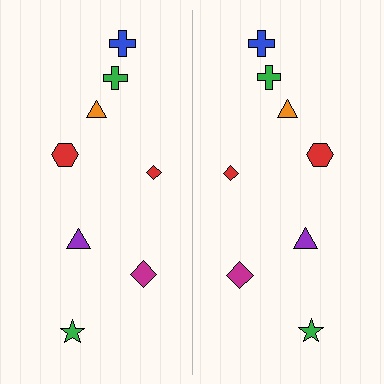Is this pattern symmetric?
Yes, this pattern has bilateral (reflection) symmetry.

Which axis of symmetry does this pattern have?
The pattern has a vertical axis of symmetry running through the center of the image.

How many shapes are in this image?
There are 16 shapes in this image.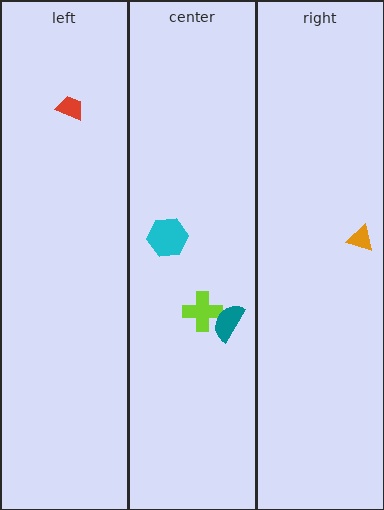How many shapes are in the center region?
3.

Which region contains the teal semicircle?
The center region.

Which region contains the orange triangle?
The right region.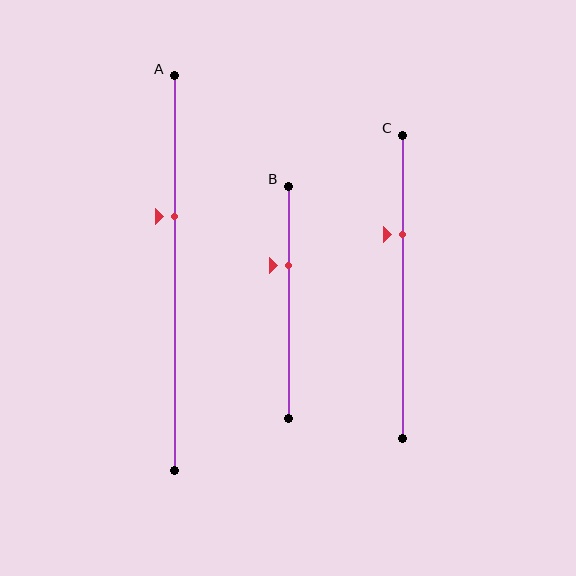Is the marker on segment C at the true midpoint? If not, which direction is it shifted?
No, the marker on segment C is shifted upward by about 17% of the segment length.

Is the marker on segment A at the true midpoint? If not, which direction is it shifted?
No, the marker on segment A is shifted upward by about 14% of the segment length.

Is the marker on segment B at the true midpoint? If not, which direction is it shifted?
No, the marker on segment B is shifted upward by about 16% of the segment length.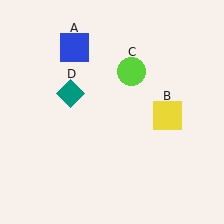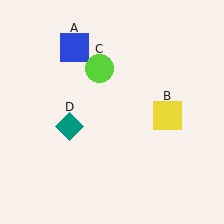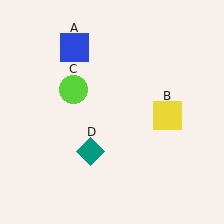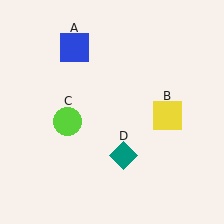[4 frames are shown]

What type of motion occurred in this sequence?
The lime circle (object C), teal diamond (object D) rotated counterclockwise around the center of the scene.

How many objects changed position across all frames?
2 objects changed position: lime circle (object C), teal diamond (object D).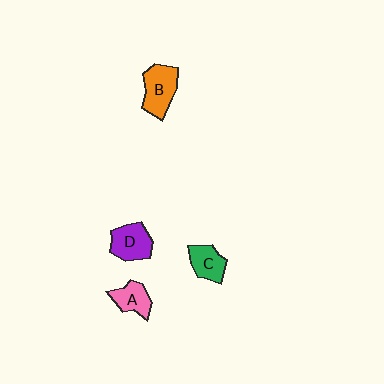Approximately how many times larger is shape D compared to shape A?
Approximately 1.3 times.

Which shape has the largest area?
Shape B (orange).